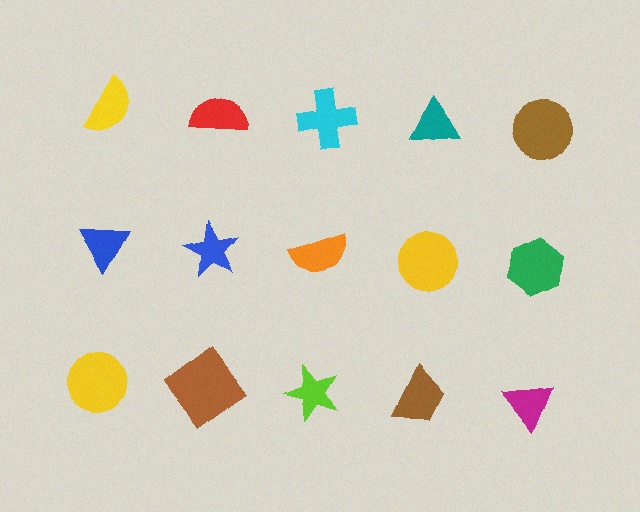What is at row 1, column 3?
A cyan cross.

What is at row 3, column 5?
A magenta triangle.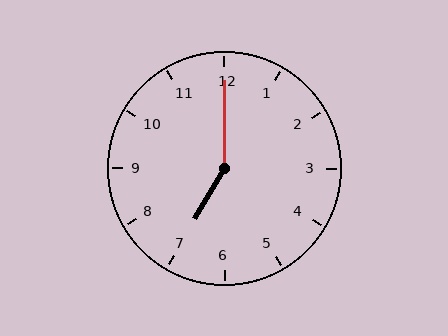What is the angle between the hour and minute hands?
Approximately 150 degrees.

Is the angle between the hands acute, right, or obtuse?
It is obtuse.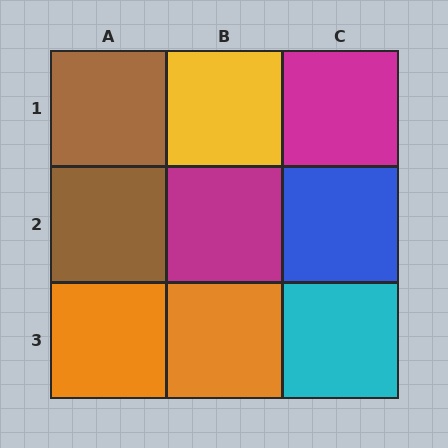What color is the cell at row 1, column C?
Magenta.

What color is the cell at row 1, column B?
Yellow.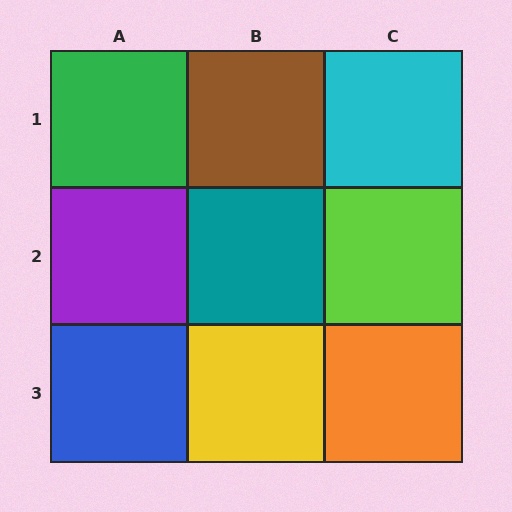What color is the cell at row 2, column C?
Lime.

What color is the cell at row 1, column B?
Brown.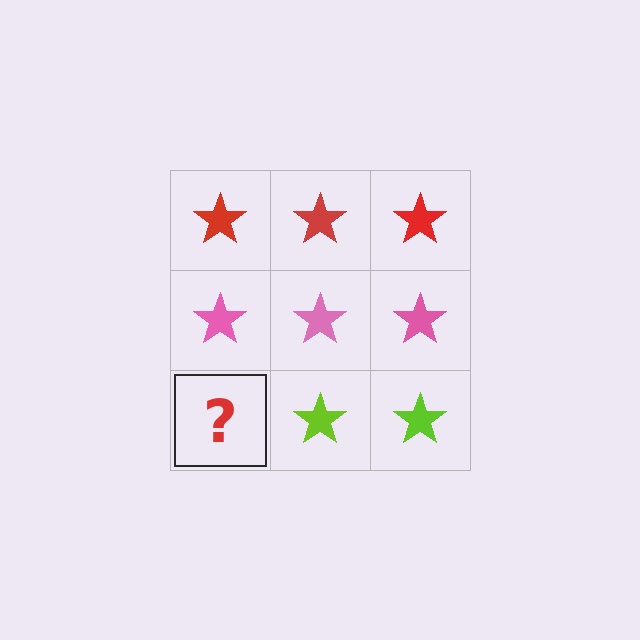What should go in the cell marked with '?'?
The missing cell should contain a lime star.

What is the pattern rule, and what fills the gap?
The rule is that each row has a consistent color. The gap should be filled with a lime star.